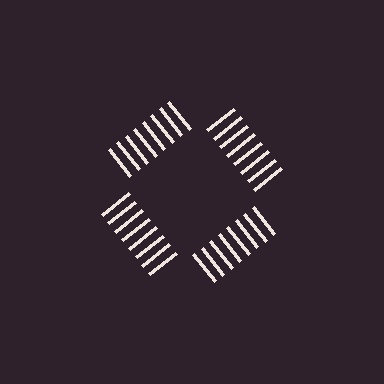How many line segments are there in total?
32 — 8 along each of the 4 edges.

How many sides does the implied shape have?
4 sides — the line-ends trace a square.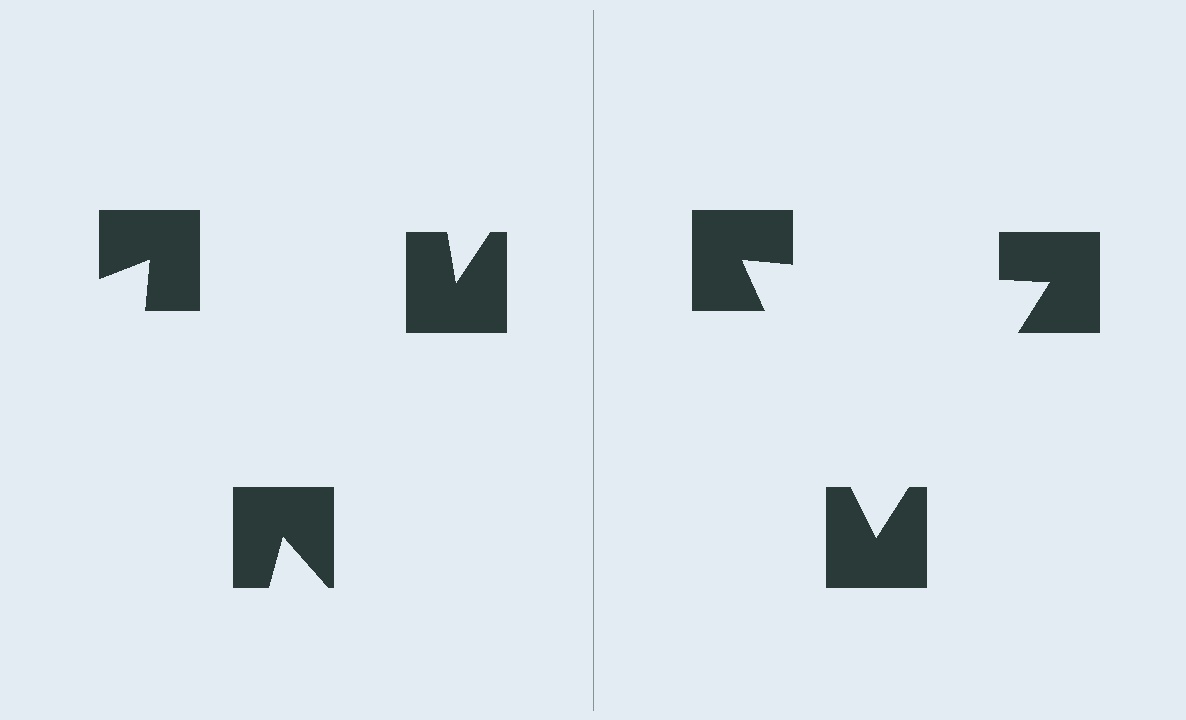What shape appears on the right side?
An illusory triangle.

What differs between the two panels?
The notched squares are positioned identically on both sides; only the wedge orientations differ. On the right they align to a triangle; on the left they are misaligned.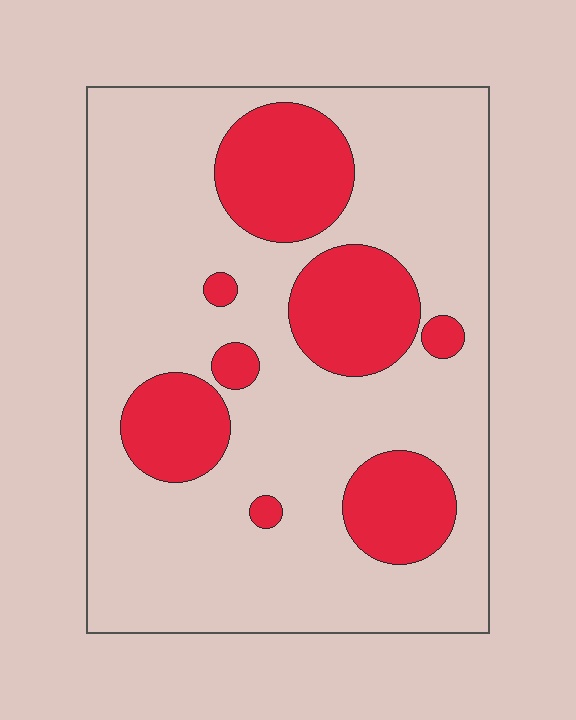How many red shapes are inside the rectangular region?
8.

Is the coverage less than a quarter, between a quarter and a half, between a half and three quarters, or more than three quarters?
Less than a quarter.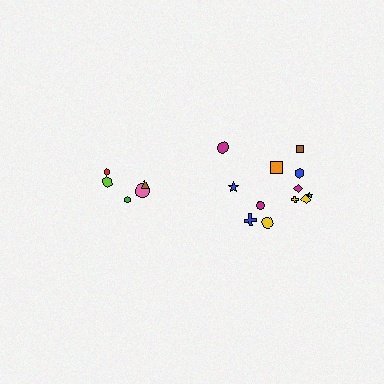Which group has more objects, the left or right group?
The right group.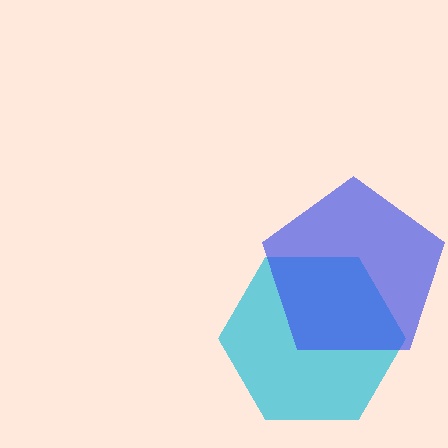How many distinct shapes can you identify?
There are 2 distinct shapes: a cyan hexagon, a blue pentagon.